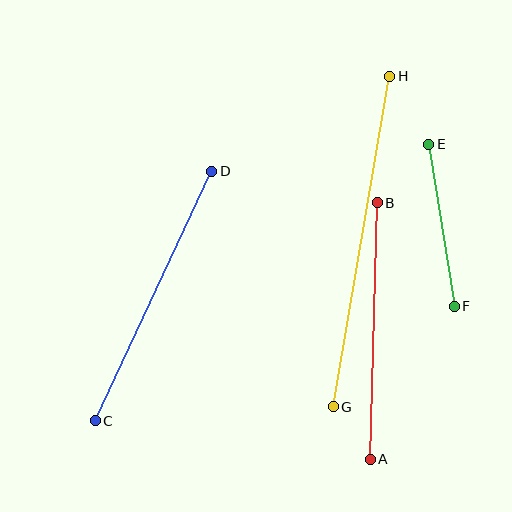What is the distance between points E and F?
The distance is approximately 164 pixels.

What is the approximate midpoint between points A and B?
The midpoint is at approximately (374, 331) pixels.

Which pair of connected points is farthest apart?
Points G and H are farthest apart.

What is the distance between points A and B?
The distance is approximately 257 pixels.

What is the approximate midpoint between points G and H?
The midpoint is at approximately (361, 241) pixels.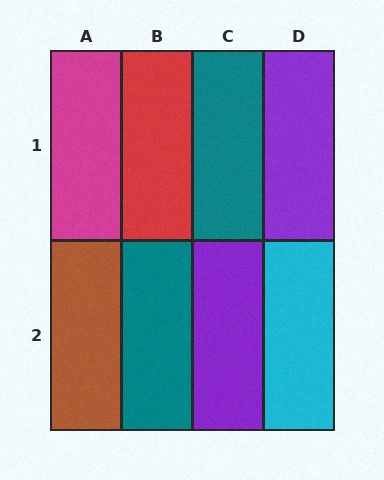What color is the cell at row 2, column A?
Brown.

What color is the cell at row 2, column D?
Cyan.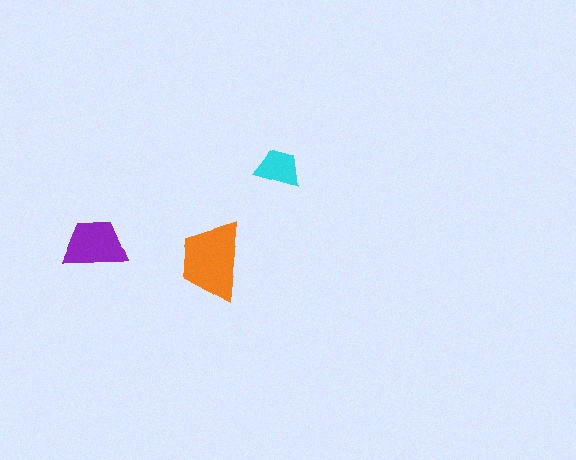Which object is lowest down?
The orange trapezoid is bottommost.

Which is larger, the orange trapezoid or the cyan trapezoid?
The orange one.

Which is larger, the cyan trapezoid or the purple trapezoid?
The purple one.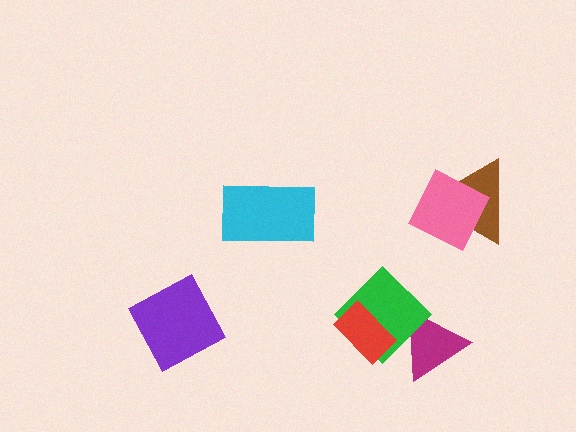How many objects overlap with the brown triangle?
1 object overlaps with the brown triangle.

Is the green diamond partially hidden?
Yes, it is partially covered by another shape.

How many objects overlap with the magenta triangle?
1 object overlaps with the magenta triangle.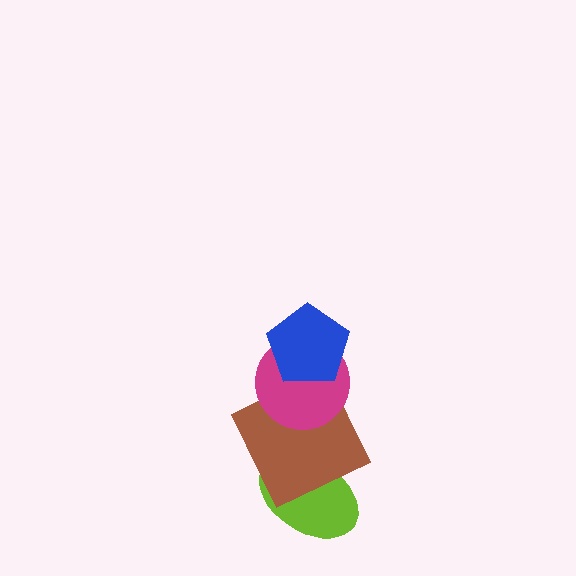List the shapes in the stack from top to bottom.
From top to bottom: the blue pentagon, the magenta circle, the brown square, the lime ellipse.